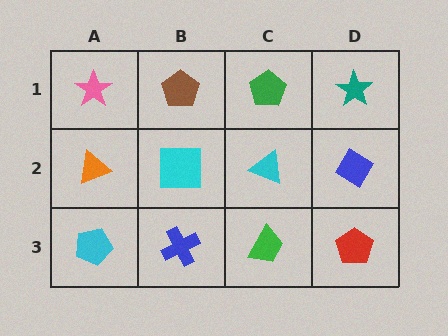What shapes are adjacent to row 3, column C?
A cyan triangle (row 2, column C), a blue cross (row 3, column B), a red pentagon (row 3, column D).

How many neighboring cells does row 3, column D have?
2.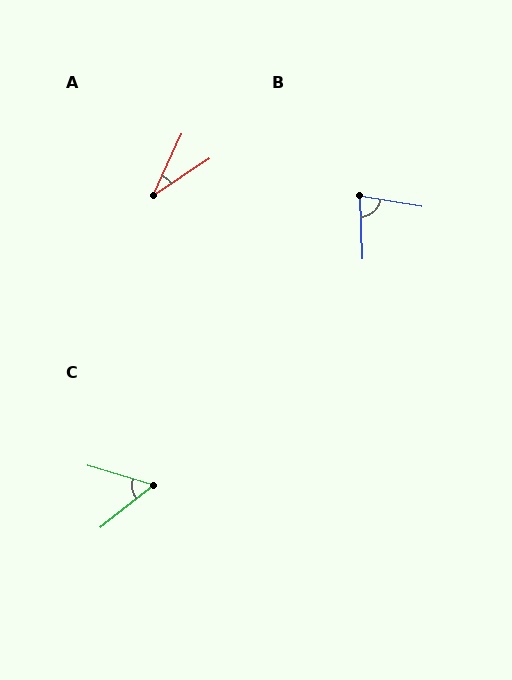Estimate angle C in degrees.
Approximately 55 degrees.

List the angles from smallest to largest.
A (32°), C (55°), B (78°).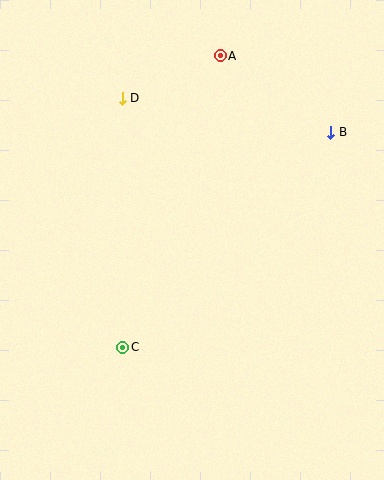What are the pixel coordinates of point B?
Point B is at (331, 132).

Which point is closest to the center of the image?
Point C at (123, 347) is closest to the center.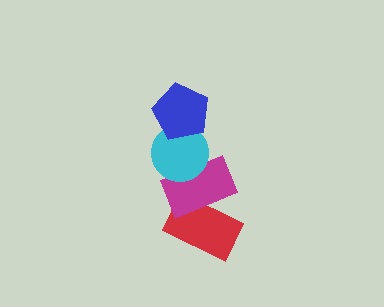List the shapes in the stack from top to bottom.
From top to bottom: the blue pentagon, the cyan circle, the magenta rectangle, the red rectangle.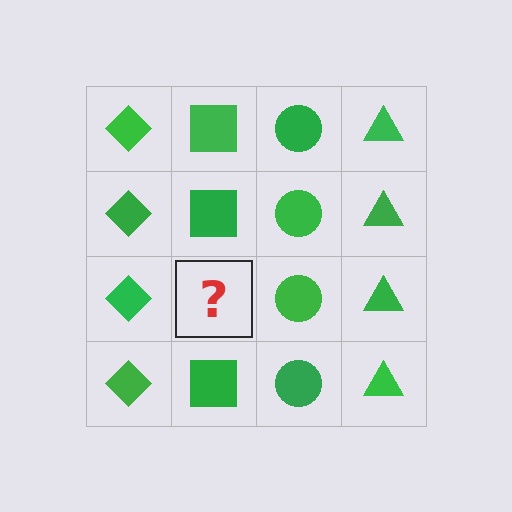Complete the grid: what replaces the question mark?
The question mark should be replaced with a green square.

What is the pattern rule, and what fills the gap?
The rule is that each column has a consistent shape. The gap should be filled with a green square.